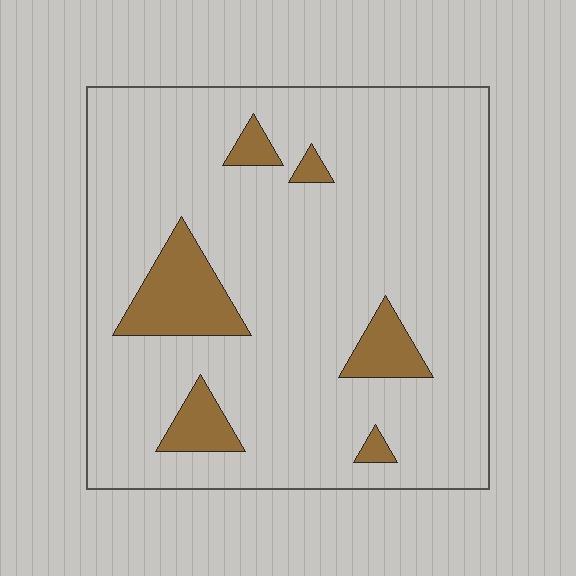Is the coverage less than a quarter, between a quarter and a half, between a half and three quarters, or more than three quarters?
Less than a quarter.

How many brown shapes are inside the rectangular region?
6.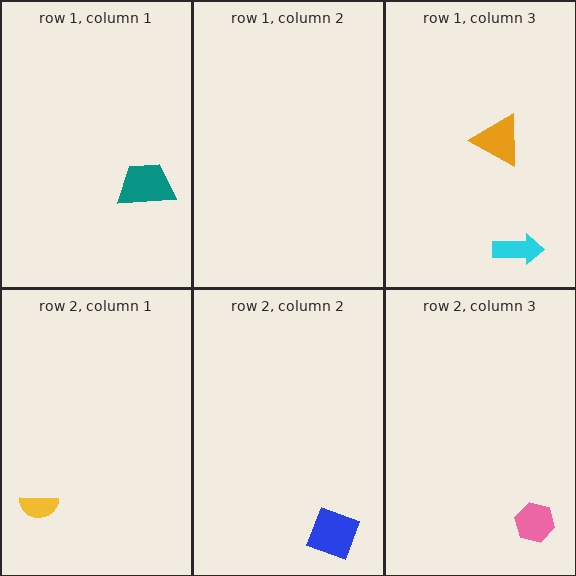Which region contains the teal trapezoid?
The row 1, column 1 region.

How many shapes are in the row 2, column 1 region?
1.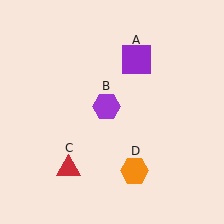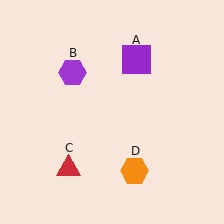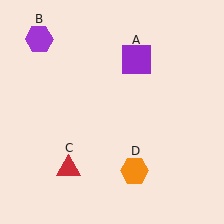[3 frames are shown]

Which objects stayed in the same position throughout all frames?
Purple square (object A) and red triangle (object C) and orange hexagon (object D) remained stationary.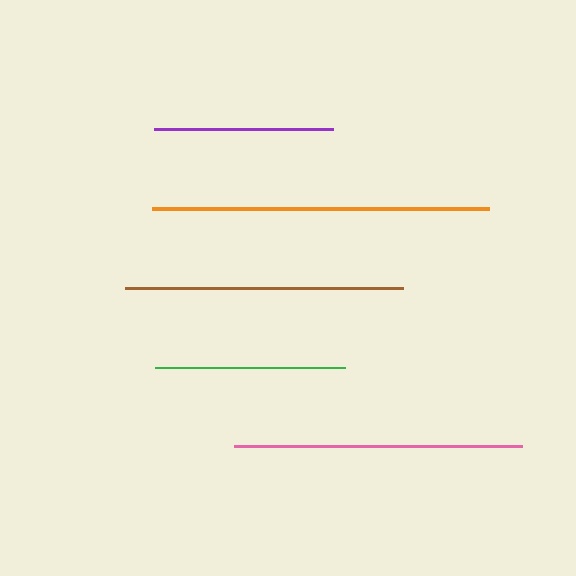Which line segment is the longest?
The orange line is the longest at approximately 337 pixels.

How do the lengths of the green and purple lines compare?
The green and purple lines are approximately the same length.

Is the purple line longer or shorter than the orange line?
The orange line is longer than the purple line.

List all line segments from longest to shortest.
From longest to shortest: orange, pink, brown, green, purple.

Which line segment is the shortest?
The purple line is the shortest at approximately 179 pixels.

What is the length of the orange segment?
The orange segment is approximately 337 pixels long.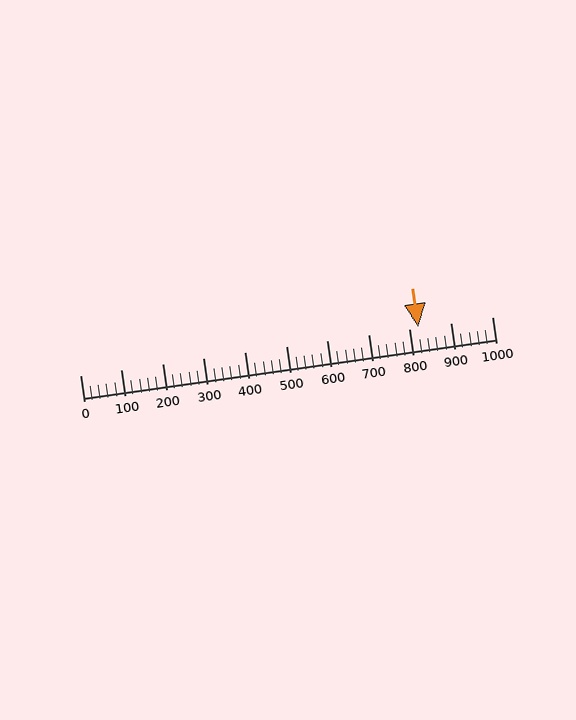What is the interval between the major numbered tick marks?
The major tick marks are spaced 100 units apart.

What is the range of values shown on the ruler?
The ruler shows values from 0 to 1000.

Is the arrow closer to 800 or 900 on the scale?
The arrow is closer to 800.